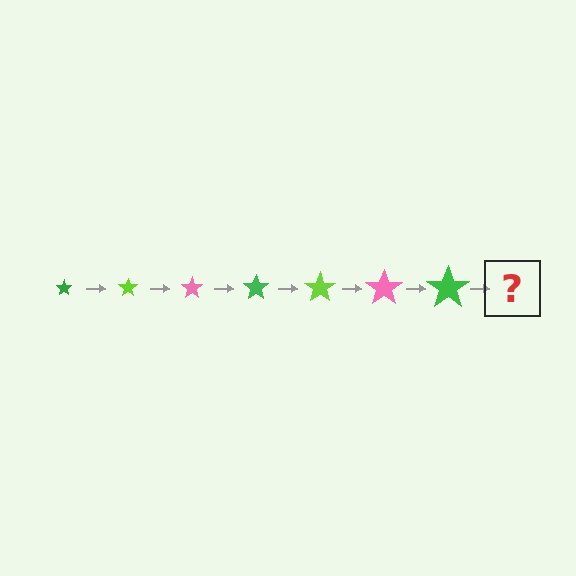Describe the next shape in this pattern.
It should be a lime star, larger than the previous one.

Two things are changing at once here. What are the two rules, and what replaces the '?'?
The two rules are that the star grows larger each step and the color cycles through green, lime, and pink. The '?' should be a lime star, larger than the previous one.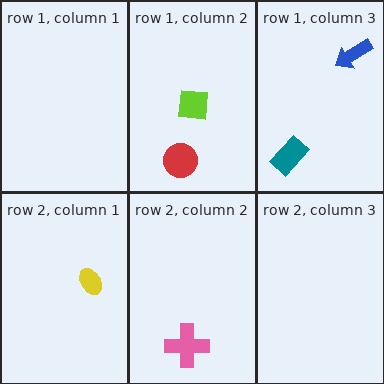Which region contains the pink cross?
The row 2, column 2 region.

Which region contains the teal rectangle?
The row 1, column 3 region.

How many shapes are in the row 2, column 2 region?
1.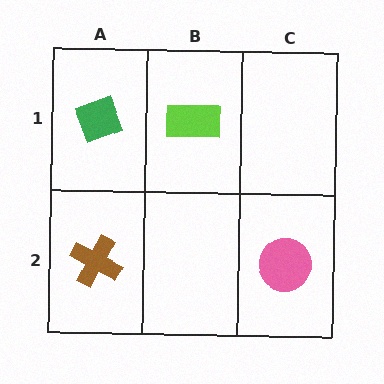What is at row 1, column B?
A lime rectangle.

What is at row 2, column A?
A brown cross.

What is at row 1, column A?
A green diamond.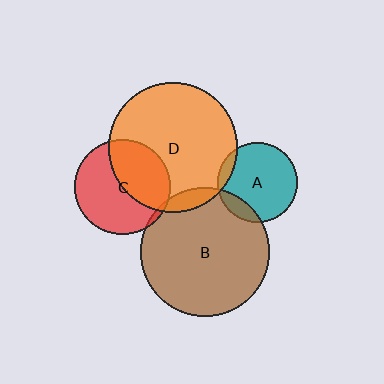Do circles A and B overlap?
Yes.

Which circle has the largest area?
Circle D (orange).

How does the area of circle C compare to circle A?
Approximately 1.4 times.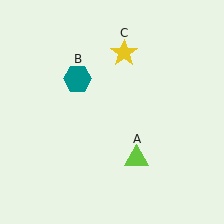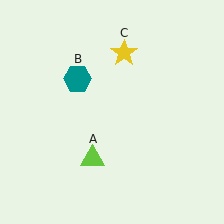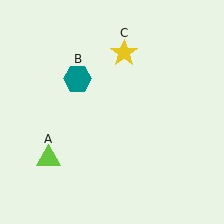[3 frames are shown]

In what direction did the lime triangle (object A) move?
The lime triangle (object A) moved left.